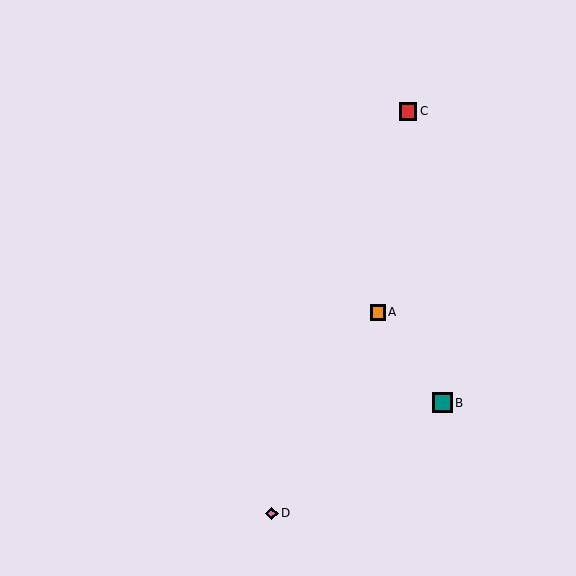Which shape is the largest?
The teal square (labeled B) is the largest.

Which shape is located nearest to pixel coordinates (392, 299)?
The orange square (labeled A) at (378, 312) is nearest to that location.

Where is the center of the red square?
The center of the red square is at (408, 111).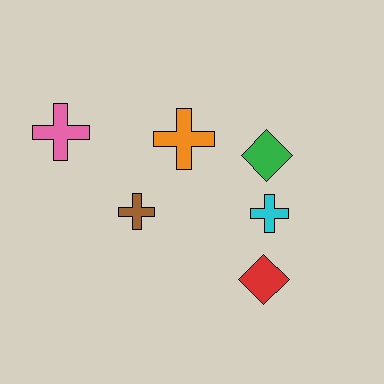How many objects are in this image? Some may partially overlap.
There are 6 objects.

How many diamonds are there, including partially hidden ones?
There are 2 diamonds.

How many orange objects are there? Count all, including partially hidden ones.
There is 1 orange object.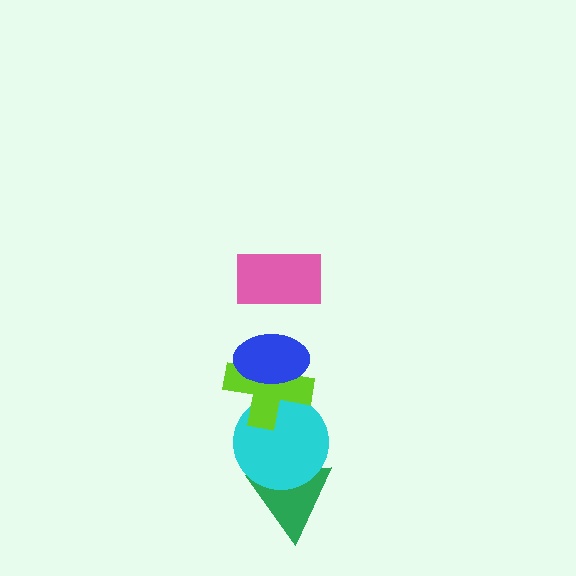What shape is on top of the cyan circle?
The lime cross is on top of the cyan circle.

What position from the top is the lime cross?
The lime cross is 3rd from the top.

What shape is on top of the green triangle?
The cyan circle is on top of the green triangle.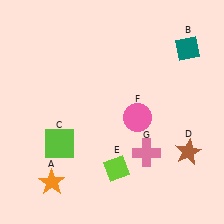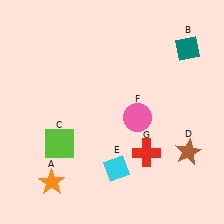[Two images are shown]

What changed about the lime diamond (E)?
In Image 1, E is lime. In Image 2, it changed to cyan.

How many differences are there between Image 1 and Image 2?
There are 2 differences between the two images.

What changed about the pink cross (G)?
In Image 1, G is pink. In Image 2, it changed to red.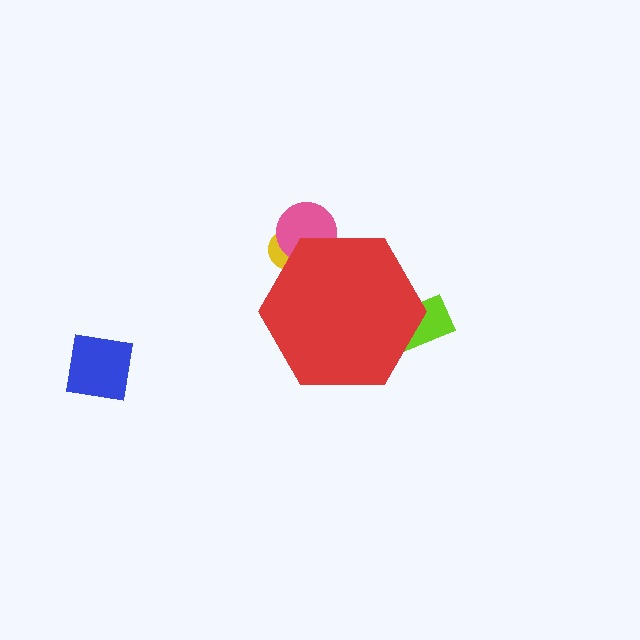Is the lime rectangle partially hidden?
Yes, the lime rectangle is partially hidden behind the red hexagon.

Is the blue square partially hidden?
No, the blue square is fully visible.